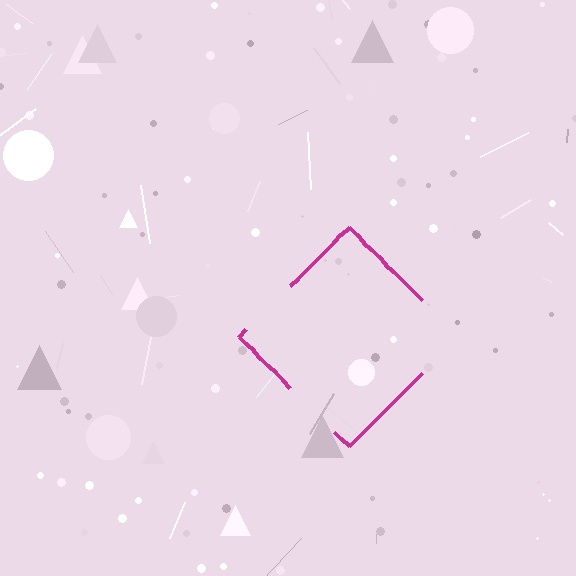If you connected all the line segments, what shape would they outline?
They would outline a diamond.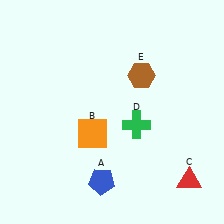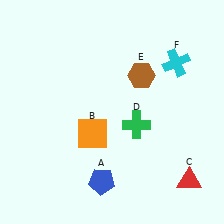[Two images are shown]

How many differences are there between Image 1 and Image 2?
There is 1 difference between the two images.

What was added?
A cyan cross (F) was added in Image 2.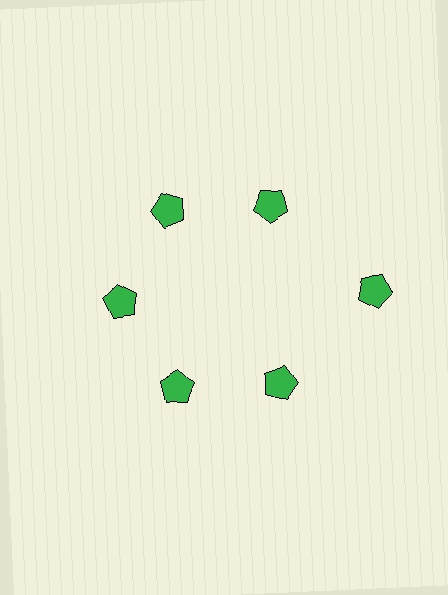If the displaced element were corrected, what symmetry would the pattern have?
It would have 6-fold rotational symmetry — the pattern would map onto itself every 60 degrees.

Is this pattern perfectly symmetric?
No. The 6 green pentagons are arranged in a ring, but one element near the 3 o'clock position is pushed outward from the center, breaking the 6-fold rotational symmetry.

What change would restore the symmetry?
The symmetry would be restored by moving it inward, back onto the ring so that all 6 pentagons sit at equal angles and equal distance from the center.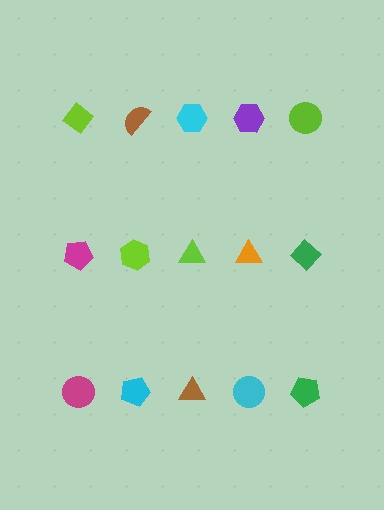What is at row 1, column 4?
A purple hexagon.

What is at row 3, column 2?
A cyan pentagon.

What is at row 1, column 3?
A cyan hexagon.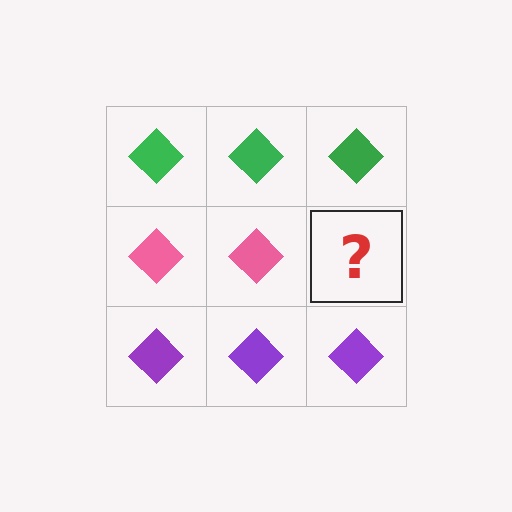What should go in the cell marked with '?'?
The missing cell should contain a pink diamond.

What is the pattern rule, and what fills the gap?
The rule is that each row has a consistent color. The gap should be filled with a pink diamond.